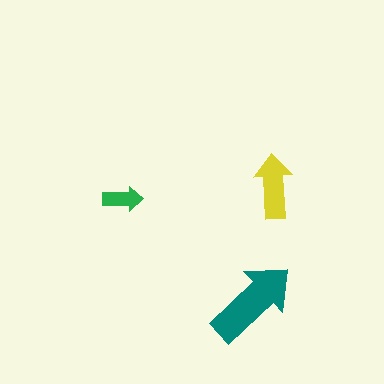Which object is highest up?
The yellow arrow is topmost.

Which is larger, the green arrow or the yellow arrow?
The yellow one.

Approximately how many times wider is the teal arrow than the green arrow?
About 2.5 times wider.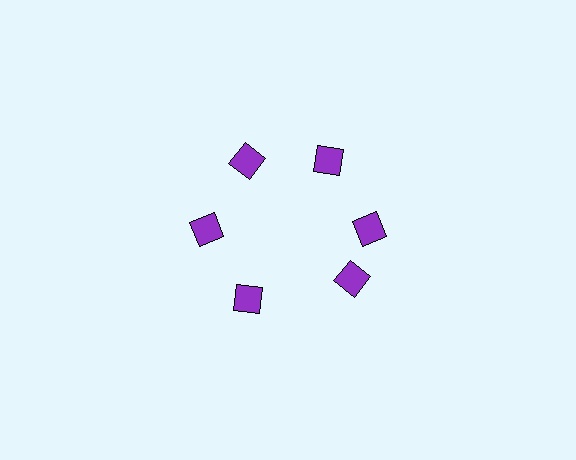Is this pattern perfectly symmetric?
No. The 6 purple diamonds are arranged in a ring, but one element near the 5 o'clock position is rotated out of alignment along the ring, breaking the 6-fold rotational symmetry.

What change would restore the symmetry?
The symmetry would be restored by rotating it back into even spacing with its neighbors so that all 6 diamonds sit at equal angles and equal distance from the center.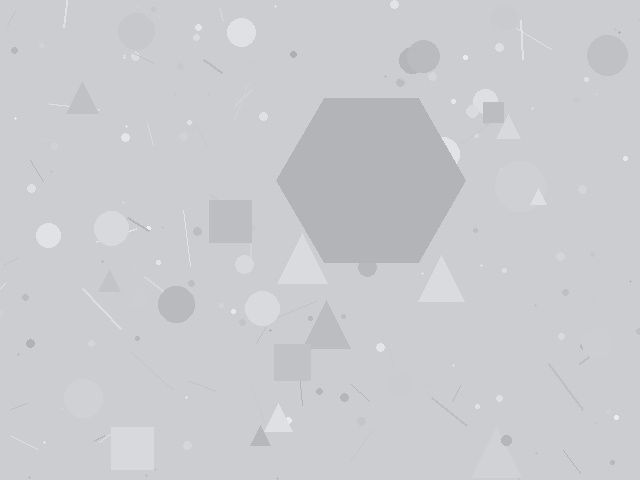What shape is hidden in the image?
A hexagon is hidden in the image.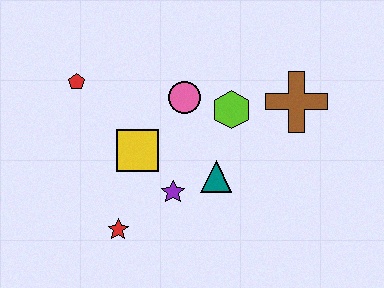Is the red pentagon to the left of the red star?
Yes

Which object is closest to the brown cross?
The lime hexagon is closest to the brown cross.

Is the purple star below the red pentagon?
Yes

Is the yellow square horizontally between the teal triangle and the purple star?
No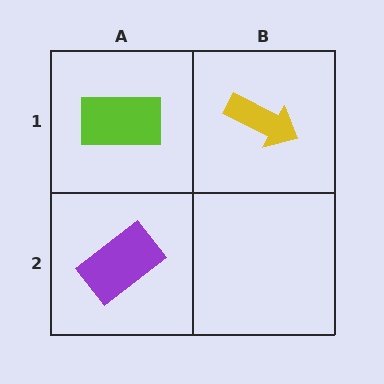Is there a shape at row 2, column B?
No, that cell is empty.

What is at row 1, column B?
A yellow arrow.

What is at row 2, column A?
A purple rectangle.